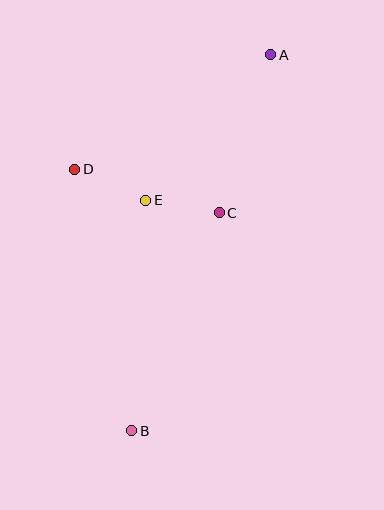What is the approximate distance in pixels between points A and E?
The distance between A and E is approximately 191 pixels.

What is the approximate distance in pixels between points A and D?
The distance between A and D is approximately 227 pixels.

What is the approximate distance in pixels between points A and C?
The distance between A and C is approximately 166 pixels.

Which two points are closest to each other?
Points C and E are closest to each other.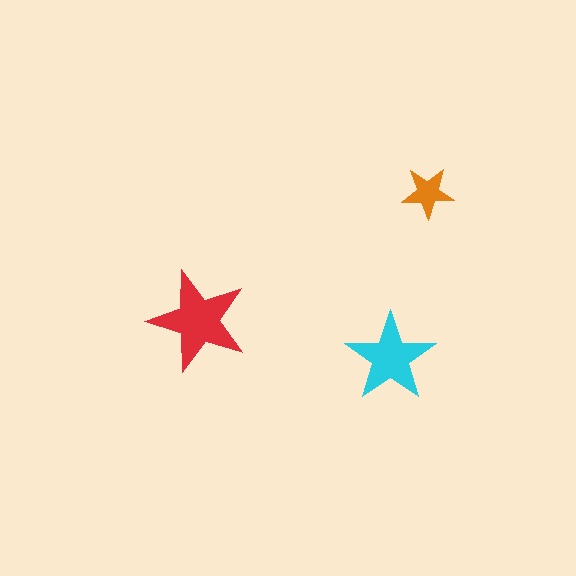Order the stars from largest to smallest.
the red one, the cyan one, the orange one.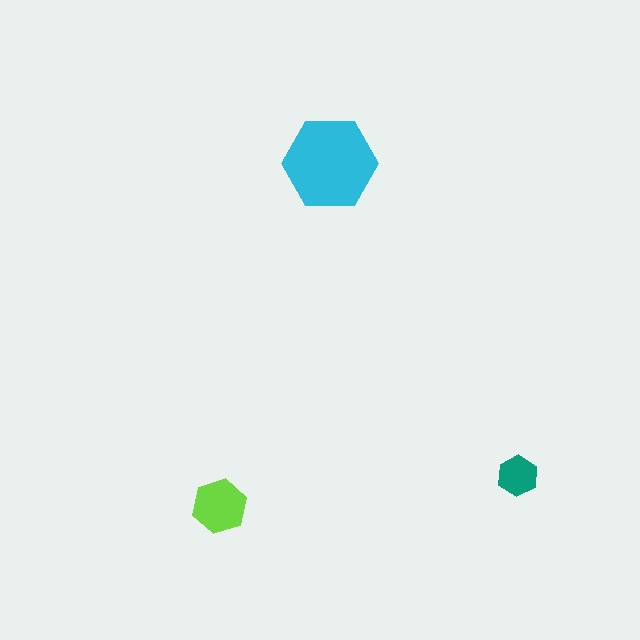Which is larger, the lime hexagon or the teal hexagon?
The lime one.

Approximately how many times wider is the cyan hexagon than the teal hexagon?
About 2.5 times wider.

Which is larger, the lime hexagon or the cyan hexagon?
The cyan one.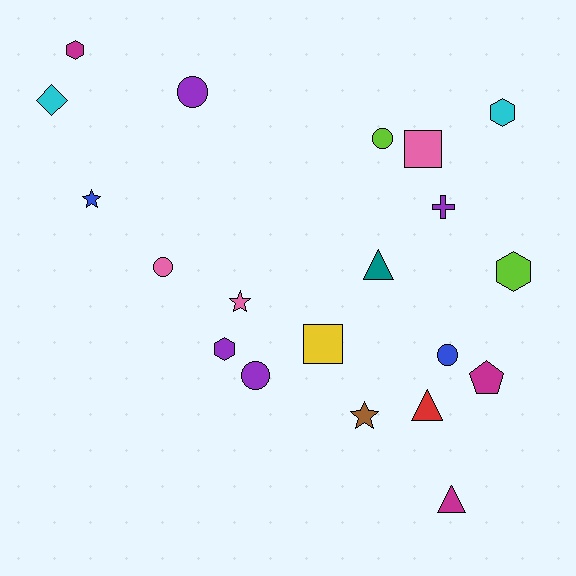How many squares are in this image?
There are 2 squares.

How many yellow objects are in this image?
There is 1 yellow object.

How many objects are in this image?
There are 20 objects.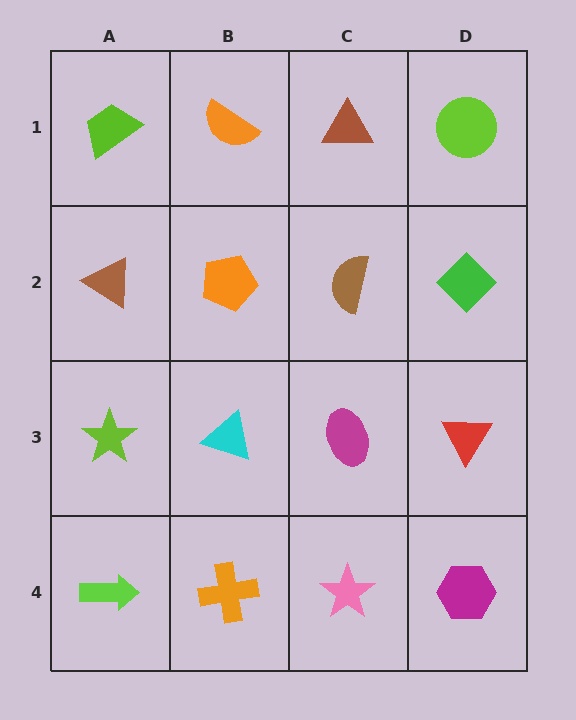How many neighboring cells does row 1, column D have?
2.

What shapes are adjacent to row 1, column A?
A brown triangle (row 2, column A), an orange semicircle (row 1, column B).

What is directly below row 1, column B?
An orange pentagon.